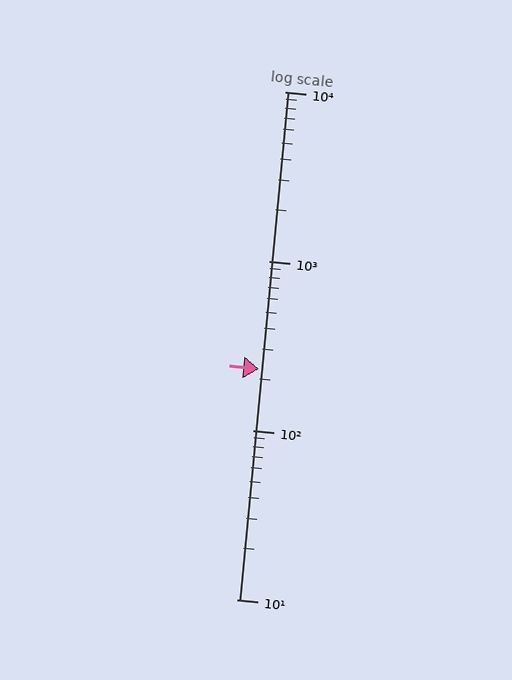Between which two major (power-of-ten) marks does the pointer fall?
The pointer is between 100 and 1000.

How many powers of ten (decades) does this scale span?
The scale spans 3 decades, from 10 to 10000.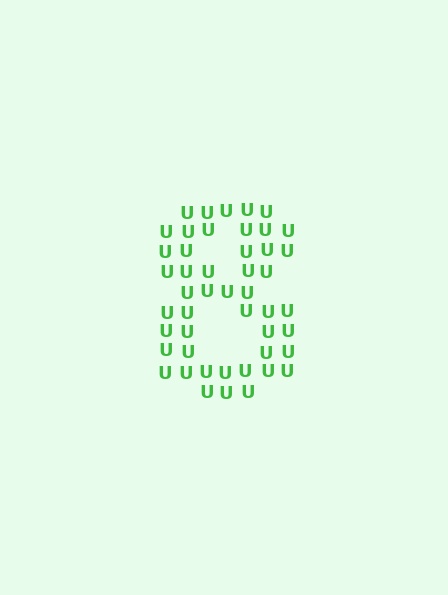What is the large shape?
The large shape is the digit 8.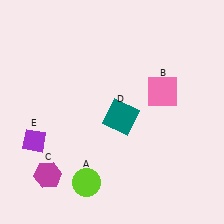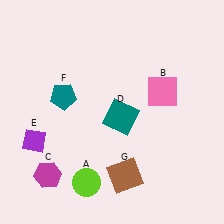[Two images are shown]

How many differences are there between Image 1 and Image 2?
There are 2 differences between the two images.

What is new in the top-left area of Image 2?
A teal pentagon (F) was added in the top-left area of Image 2.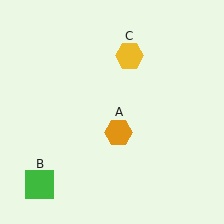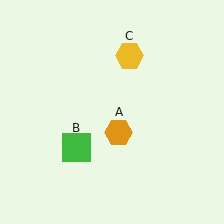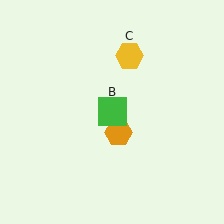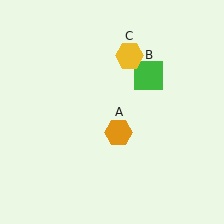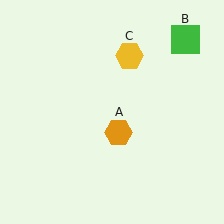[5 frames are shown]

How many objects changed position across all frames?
1 object changed position: green square (object B).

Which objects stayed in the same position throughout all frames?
Orange hexagon (object A) and yellow hexagon (object C) remained stationary.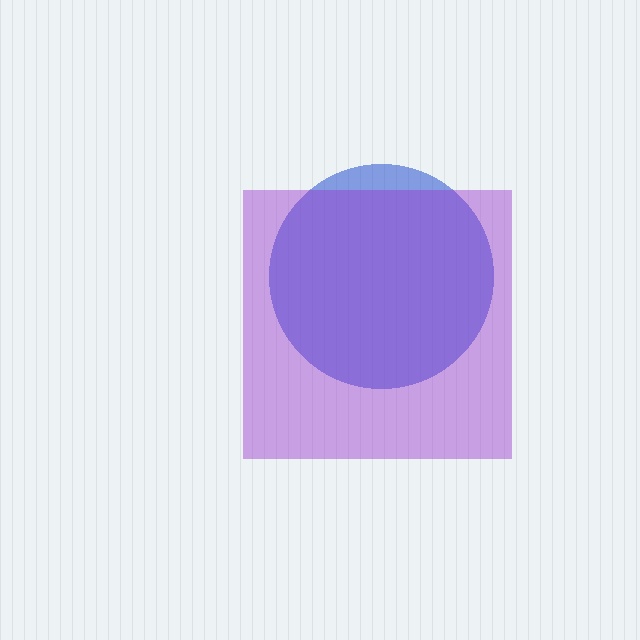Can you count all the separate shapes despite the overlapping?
Yes, there are 2 separate shapes.